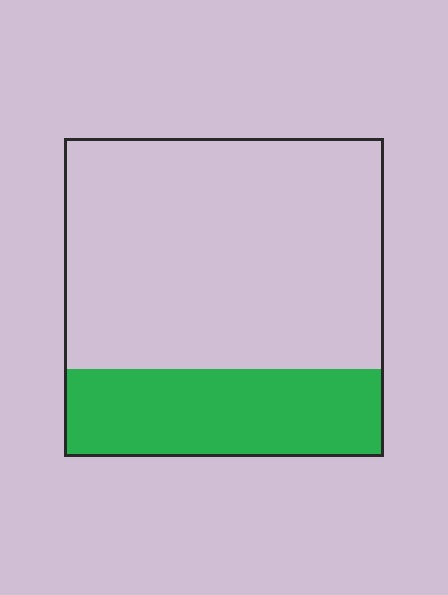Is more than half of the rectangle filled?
No.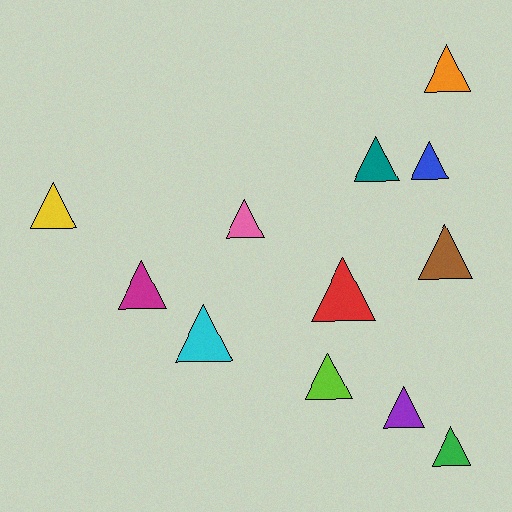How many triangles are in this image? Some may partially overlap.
There are 12 triangles.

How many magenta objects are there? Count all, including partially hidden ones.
There is 1 magenta object.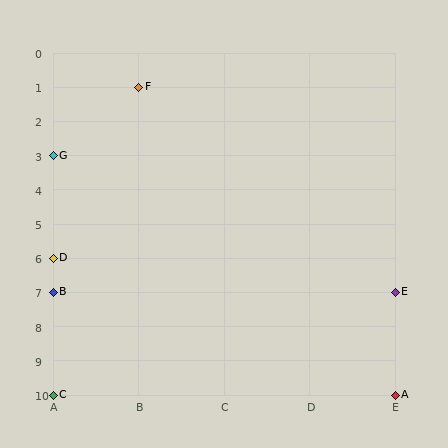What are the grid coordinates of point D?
Point D is at grid coordinates (A, 6).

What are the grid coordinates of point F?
Point F is at grid coordinates (B, 1).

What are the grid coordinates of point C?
Point C is at grid coordinates (A, 10).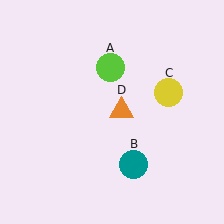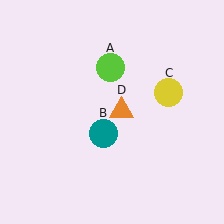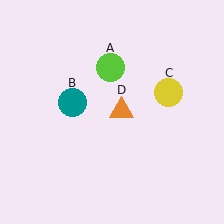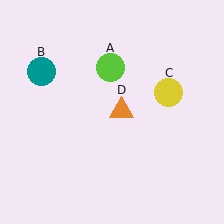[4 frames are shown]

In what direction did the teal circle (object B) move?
The teal circle (object B) moved up and to the left.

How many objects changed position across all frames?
1 object changed position: teal circle (object B).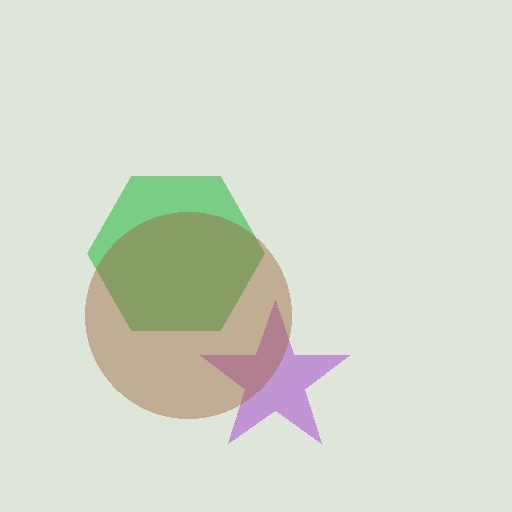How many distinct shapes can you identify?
There are 3 distinct shapes: a green hexagon, a purple star, a brown circle.